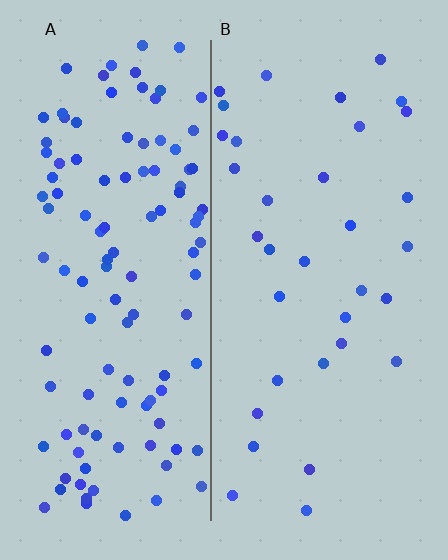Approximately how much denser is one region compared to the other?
Approximately 3.4× — region A over region B.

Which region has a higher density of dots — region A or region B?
A (the left).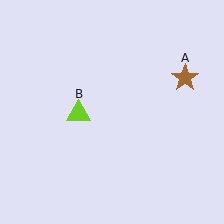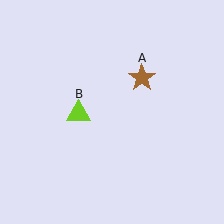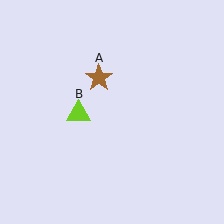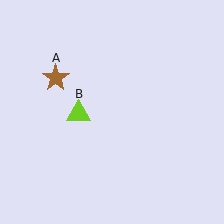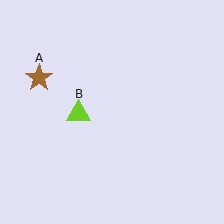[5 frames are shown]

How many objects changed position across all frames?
1 object changed position: brown star (object A).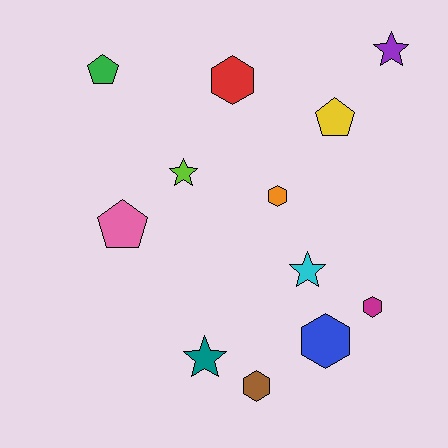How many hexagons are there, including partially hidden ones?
There are 5 hexagons.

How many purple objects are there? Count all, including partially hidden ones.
There is 1 purple object.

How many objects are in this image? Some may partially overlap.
There are 12 objects.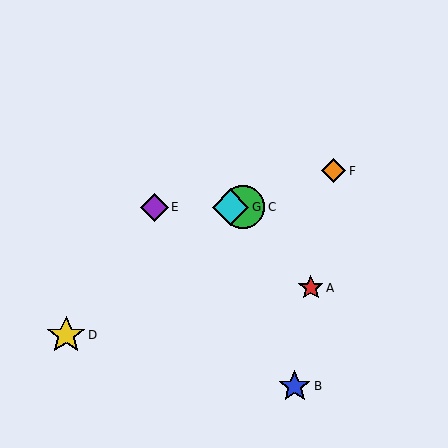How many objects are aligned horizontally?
3 objects (C, E, G) are aligned horizontally.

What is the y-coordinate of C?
Object C is at y≈207.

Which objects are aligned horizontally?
Objects C, E, G are aligned horizontally.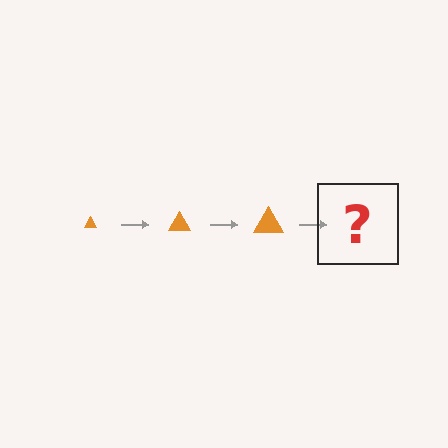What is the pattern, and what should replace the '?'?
The pattern is that the triangle gets progressively larger each step. The '?' should be an orange triangle, larger than the previous one.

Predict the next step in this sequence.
The next step is an orange triangle, larger than the previous one.